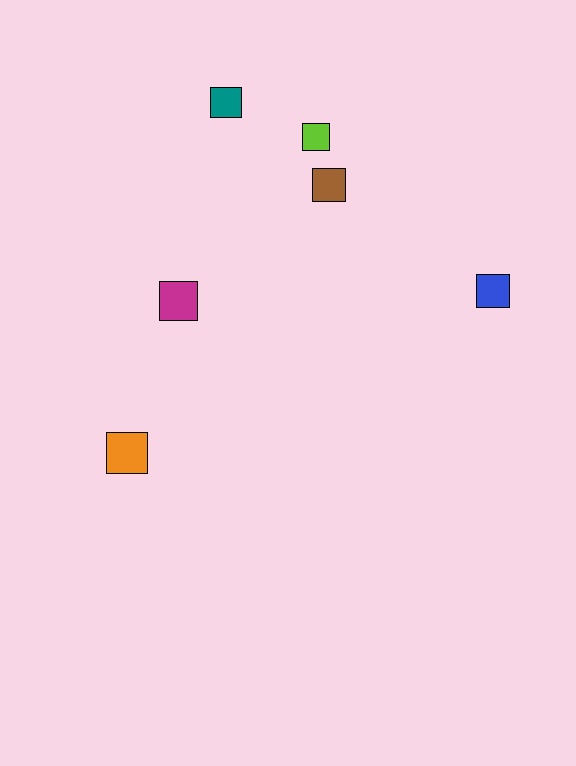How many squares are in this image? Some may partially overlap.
There are 6 squares.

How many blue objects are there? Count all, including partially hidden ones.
There is 1 blue object.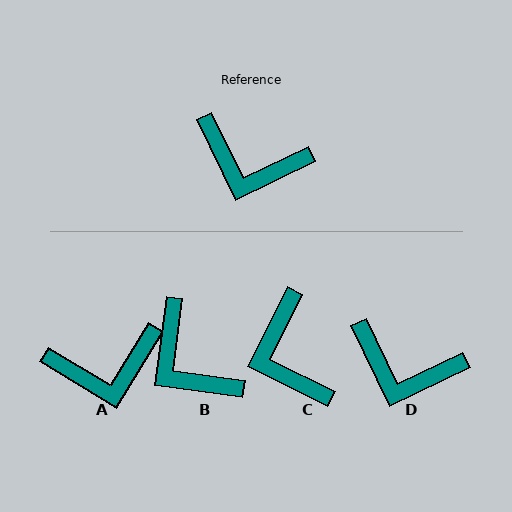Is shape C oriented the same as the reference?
No, it is off by about 52 degrees.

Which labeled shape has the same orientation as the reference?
D.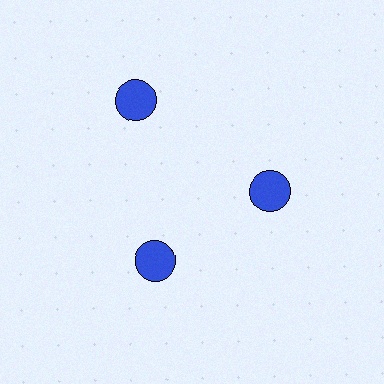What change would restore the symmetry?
The symmetry would be restored by moving it inward, back onto the ring so that all 3 circles sit at equal angles and equal distance from the center.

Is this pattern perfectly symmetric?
No. The 3 blue circles are arranged in a ring, but one element near the 11 o'clock position is pushed outward from the center, breaking the 3-fold rotational symmetry.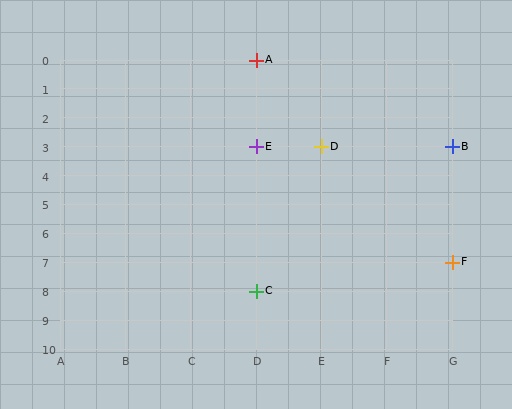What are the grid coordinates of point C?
Point C is at grid coordinates (D, 8).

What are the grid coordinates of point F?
Point F is at grid coordinates (G, 7).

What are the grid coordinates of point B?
Point B is at grid coordinates (G, 3).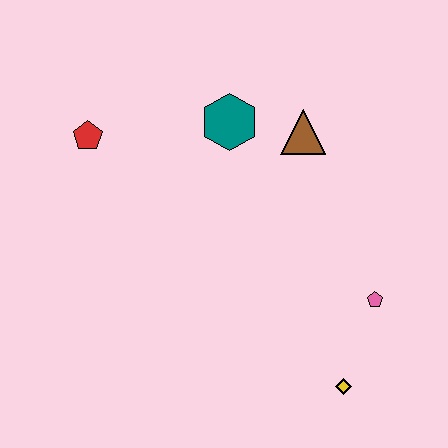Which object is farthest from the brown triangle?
The yellow diamond is farthest from the brown triangle.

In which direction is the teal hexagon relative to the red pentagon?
The teal hexagon is to the right of the red pentagon.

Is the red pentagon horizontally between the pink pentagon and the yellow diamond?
No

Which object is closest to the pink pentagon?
The yellow diamond is closest to the pink pentagon.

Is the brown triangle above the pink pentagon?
Yes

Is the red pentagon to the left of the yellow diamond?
Yes